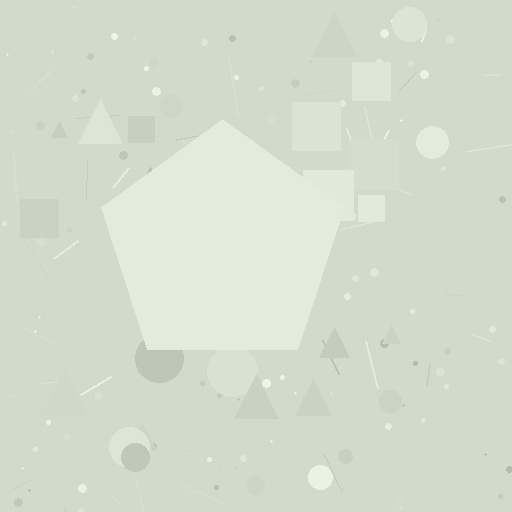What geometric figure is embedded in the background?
A pentagon is embedded in the background.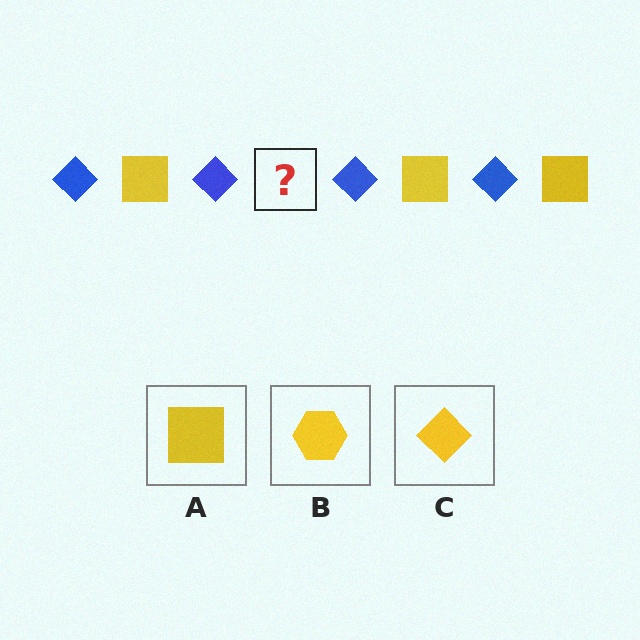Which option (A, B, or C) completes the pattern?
A.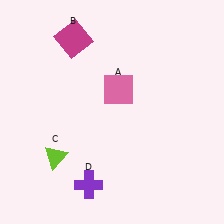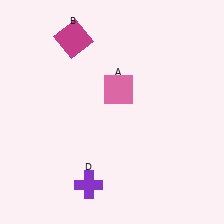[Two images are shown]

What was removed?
The lime triangle (C) was removed in Image 2.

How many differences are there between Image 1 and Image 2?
There is 1 difference between the two images.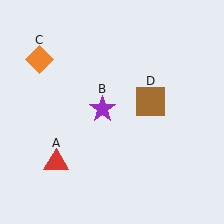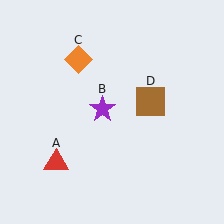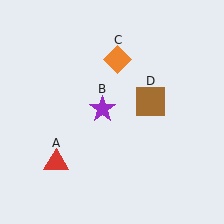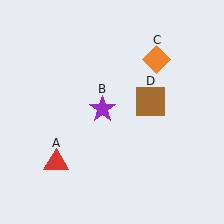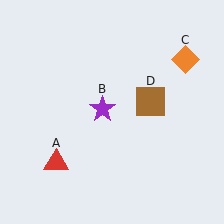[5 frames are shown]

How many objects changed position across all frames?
1 object changed position: orange diamond (object C).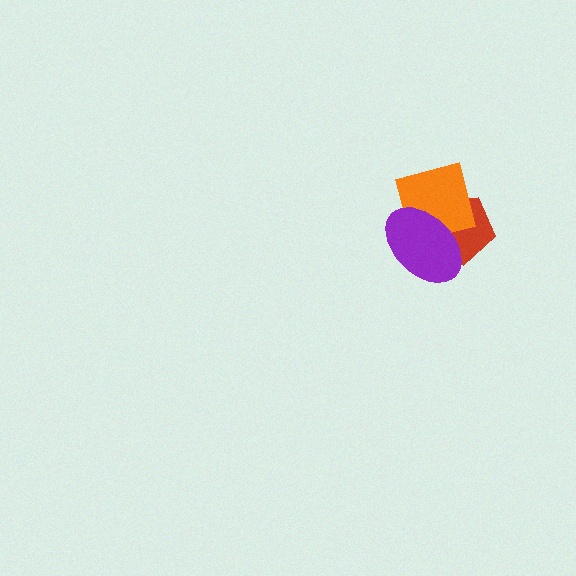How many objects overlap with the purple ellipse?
2 objects overlap with the purple ellipse.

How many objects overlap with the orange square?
2 objects overlap with the orange square.